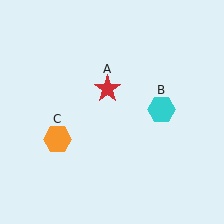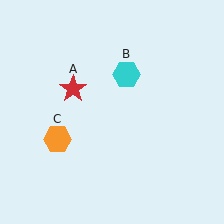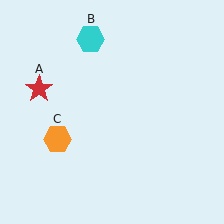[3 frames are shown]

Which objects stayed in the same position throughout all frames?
Orange hexagon (object C) remained stationary.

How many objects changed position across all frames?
2 objects changed position: red star (object A), cyan hexagon (object B).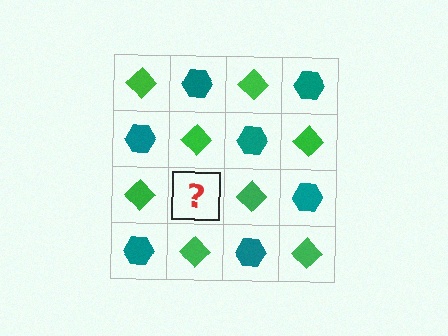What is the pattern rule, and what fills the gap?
The rule is that it alternates green diamond and teal hexagon in a checkerboard pattern. The gap should be filled with a teal hexagon.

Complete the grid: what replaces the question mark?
The question mark should be replaced with a teal hexagon.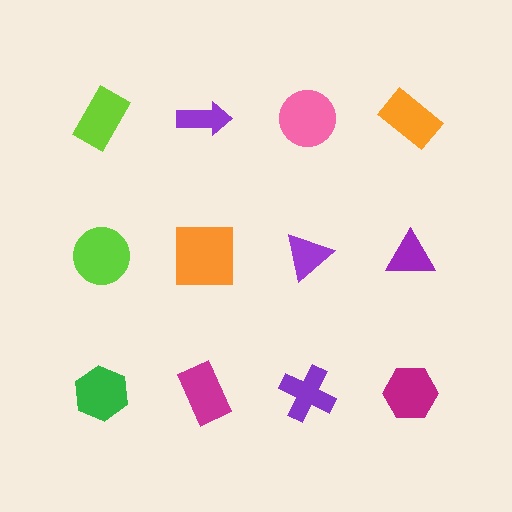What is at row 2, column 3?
A purple triangle.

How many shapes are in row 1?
4 shapes.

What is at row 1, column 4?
An orange rectangle.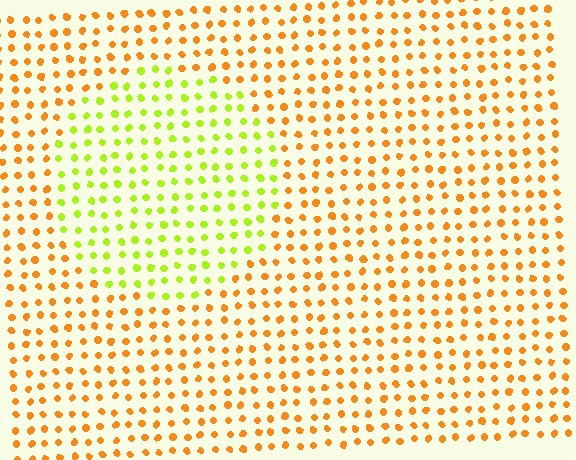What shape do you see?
I see a circle.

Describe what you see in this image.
The image is filled with small orange elements in a uniform arrangement. A circle-shaped region is visible where the elements are tinted to a slightly different hue, forming a subtle color boundary.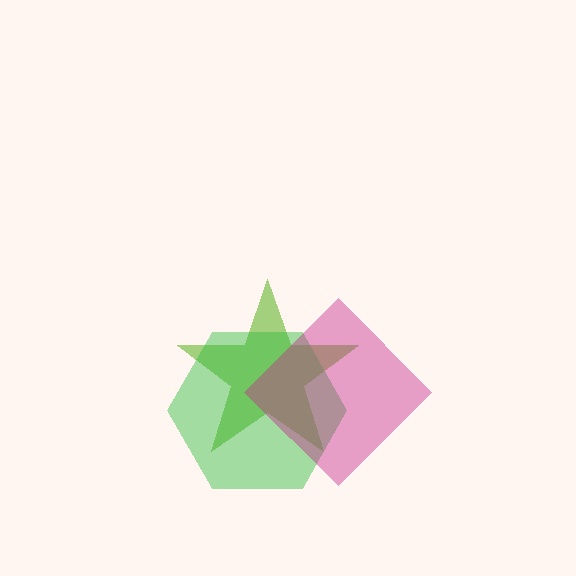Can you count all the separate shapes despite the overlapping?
Yes, there are 3 separate shapes.